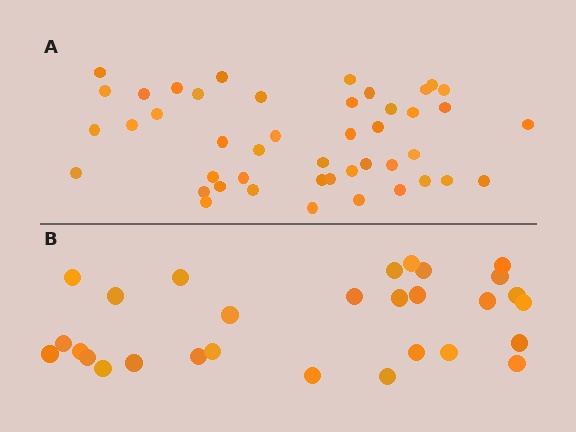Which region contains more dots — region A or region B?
Region A (the top region) has more dots.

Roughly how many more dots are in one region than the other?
Region A has approximately 15 more dots than region B.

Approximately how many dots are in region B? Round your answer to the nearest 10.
About 30 dots. (The exact count is 29, which rounds to 30.)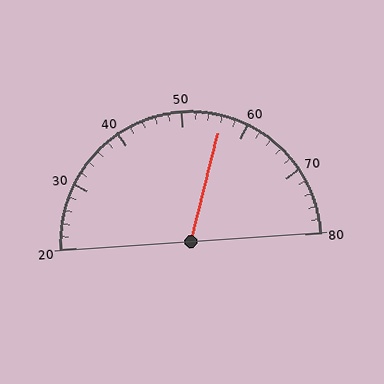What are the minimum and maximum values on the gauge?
The gauge ranges from 20 to 80.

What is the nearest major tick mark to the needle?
The nearest major tick mark is 60.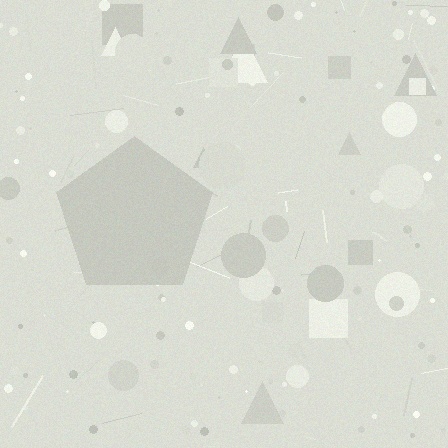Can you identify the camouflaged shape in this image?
The camouflaged shape is a pentagon.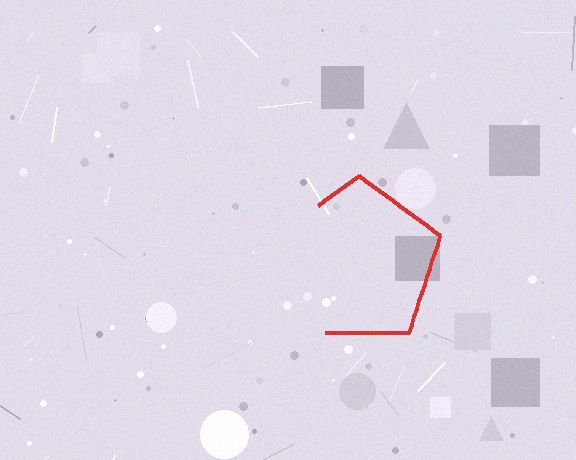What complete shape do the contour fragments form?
The contour fragments form a pentagon.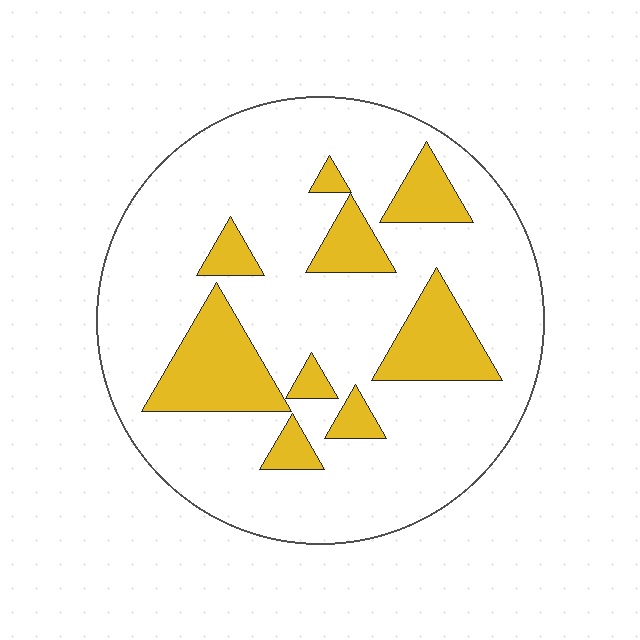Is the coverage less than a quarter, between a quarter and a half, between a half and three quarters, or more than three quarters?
Less than a quarter.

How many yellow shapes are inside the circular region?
9.